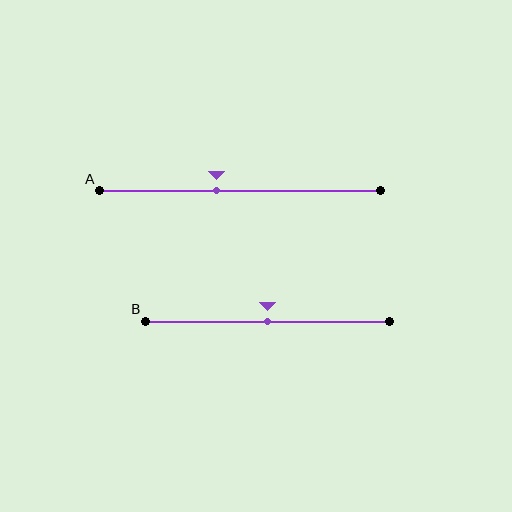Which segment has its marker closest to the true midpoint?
Segment B has its marker closest to the true midpoint.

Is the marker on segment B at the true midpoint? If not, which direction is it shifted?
Yes, the marker on segment B is at the true midpoint.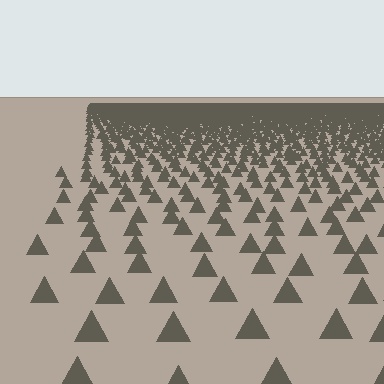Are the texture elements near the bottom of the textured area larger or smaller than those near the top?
Larger. Near the bottom, elements are closer to the viewer and appear at a bigger on-screen size.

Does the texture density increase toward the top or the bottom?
Density increases toward the top.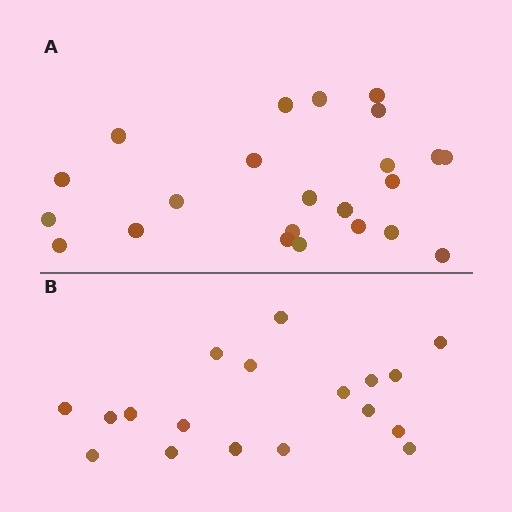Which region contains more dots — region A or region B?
Region A (the top region) has more dots.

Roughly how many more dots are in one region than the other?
Region A has about 5 more dots than region B.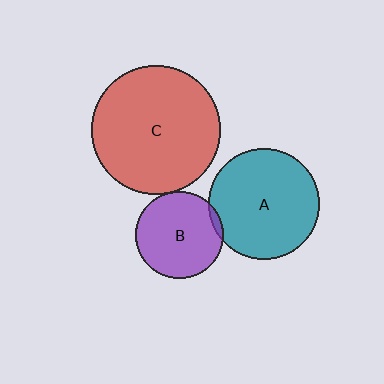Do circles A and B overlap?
Yes.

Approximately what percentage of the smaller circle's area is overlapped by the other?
Approximately 5%.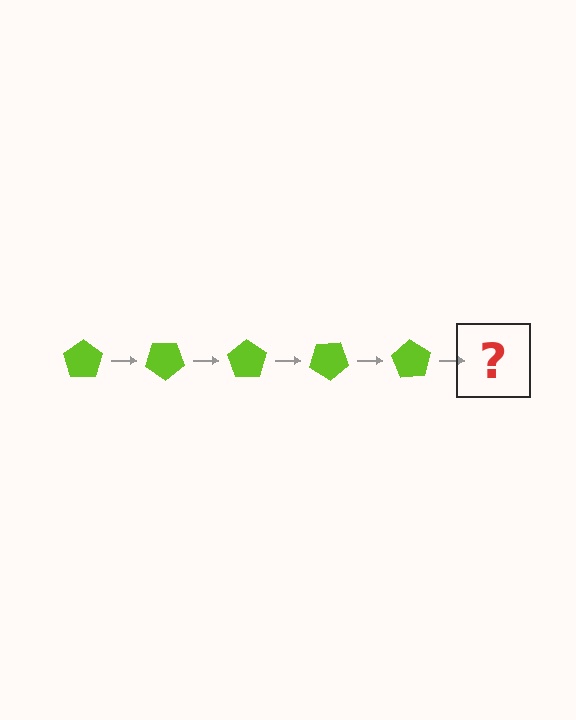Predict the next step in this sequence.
The next step is a lime pentagon rotated 175 degrees.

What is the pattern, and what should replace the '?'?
The pattern is that the pentagon rotates 35 degrees each step. The '?' should be a lime pentagon rotated 175 degrees.